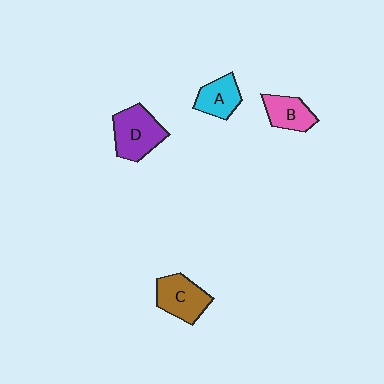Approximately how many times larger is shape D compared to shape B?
Approximately 1.5 times.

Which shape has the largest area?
Shape D (purple).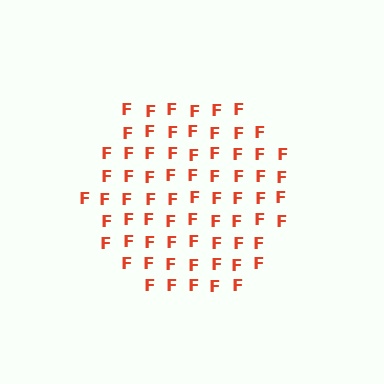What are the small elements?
The small elements are letter F's.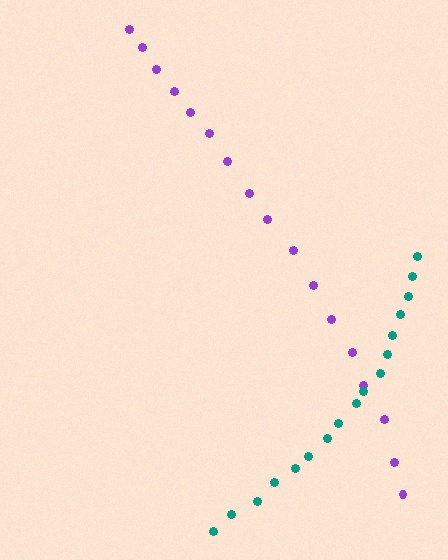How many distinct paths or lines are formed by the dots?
There are 2 distinct paths.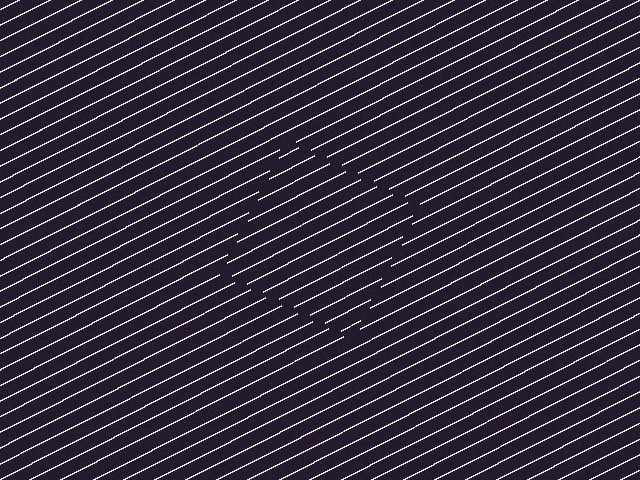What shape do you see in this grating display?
An illusory square. The interior of the shape contains the same grating, shifted by half a period — the contour is defined by the phase discontinuity where line-ends from the inner and outer gratings abut.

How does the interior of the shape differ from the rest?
The interior of the shape contains the same grating, shifted by half a period — the contour is defined by the phase discontinuity where line-ends from the inner and outer gratings abut.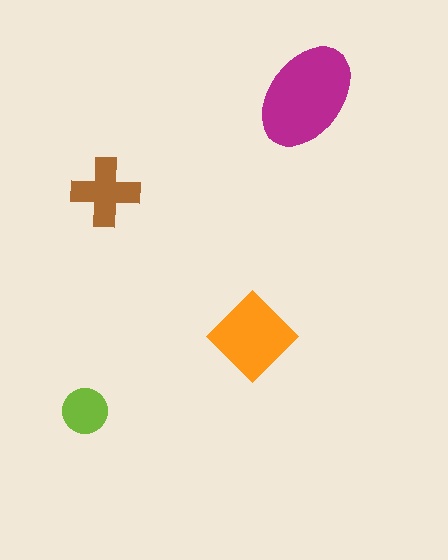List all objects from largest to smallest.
The magenta ellipse, the orange diamond, the brown cross, the lime circle.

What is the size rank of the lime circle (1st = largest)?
4th.